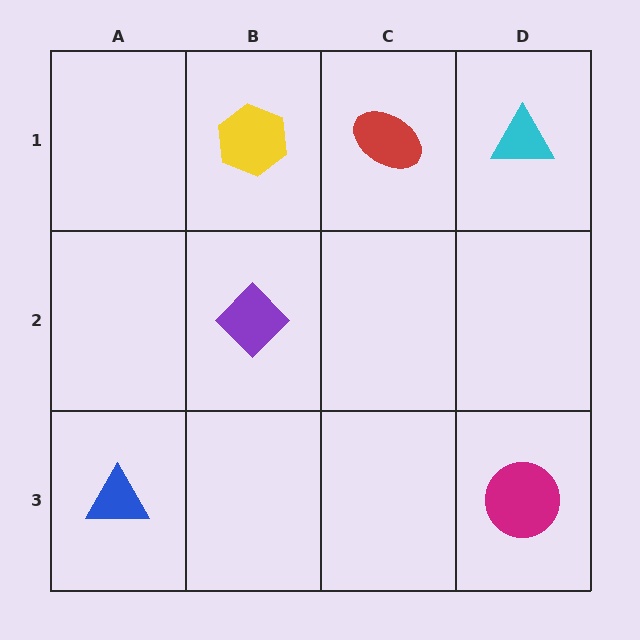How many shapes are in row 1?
3 shapes.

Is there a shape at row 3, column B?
No, that cell is empty.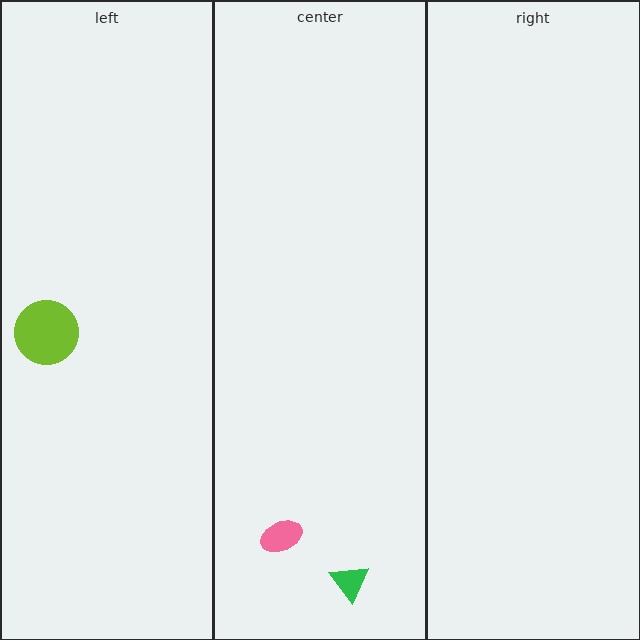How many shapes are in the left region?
1.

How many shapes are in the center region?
2.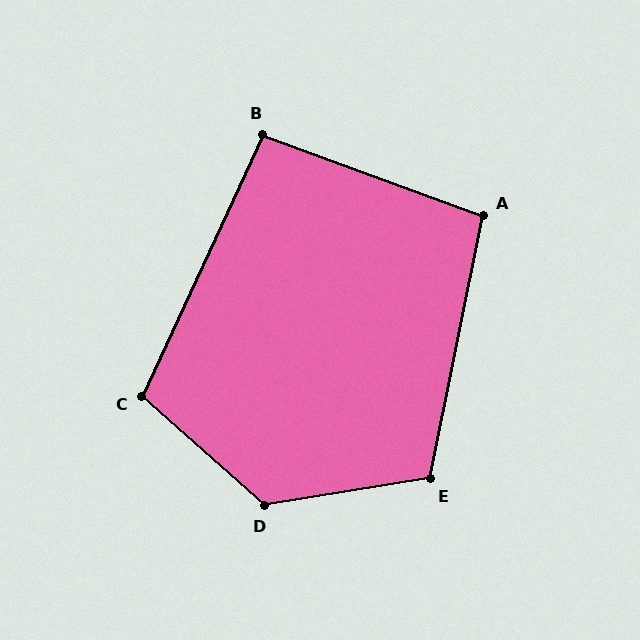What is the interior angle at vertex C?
Approximately 107 degrees (obtuse).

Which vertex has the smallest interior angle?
B, at approximately 95 degrees.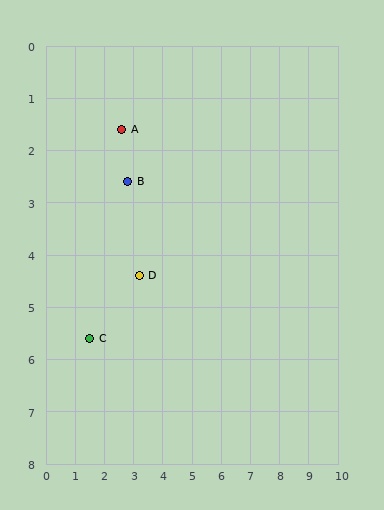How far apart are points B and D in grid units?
Points B and D are about 1.8 grid units apart.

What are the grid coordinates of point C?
Point C is at approximately (1.5, 5.6).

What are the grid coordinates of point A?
Point A is at approximately (2.6, 1.6).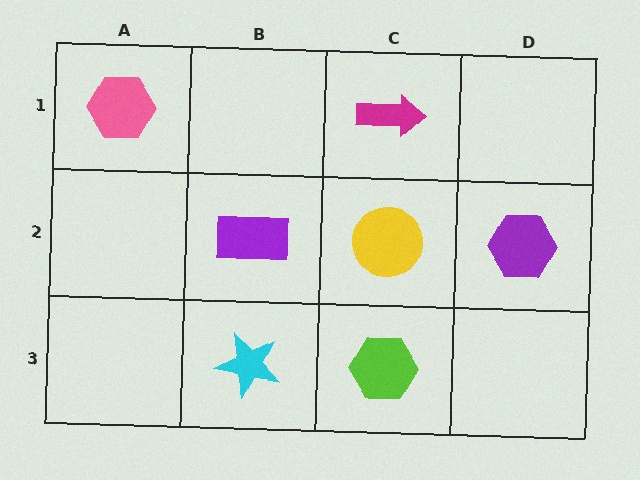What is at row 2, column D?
A purple hexagon.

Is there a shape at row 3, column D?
No, that cell is empty.